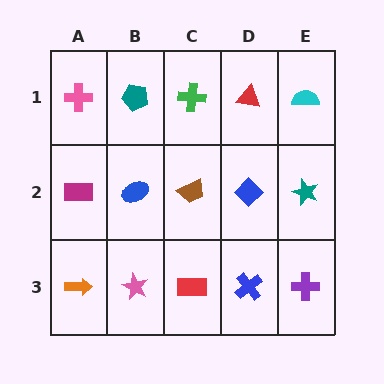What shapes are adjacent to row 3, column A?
A magenta rectangle (row 2, column A), a pink star (row 3, column B).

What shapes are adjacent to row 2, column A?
A pink cross (row 1, column A), an orange arrow (row 3, column A), a blue ellipse (row 2, column B).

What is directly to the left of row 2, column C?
A blue ellipse.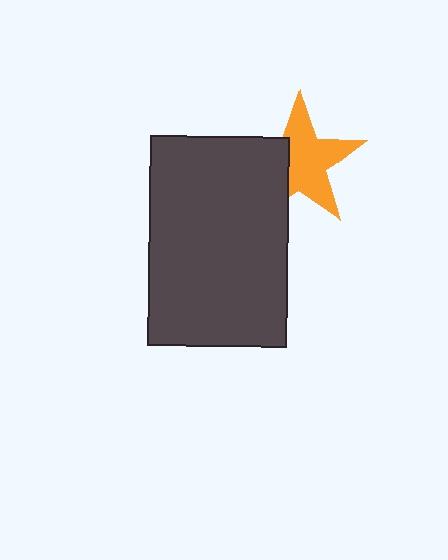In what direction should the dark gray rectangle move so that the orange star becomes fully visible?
The dark gray rectangle should move left. That is the shortest direction to clear the overlap and leave the orange star fully visible.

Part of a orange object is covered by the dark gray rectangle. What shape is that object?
It is a star.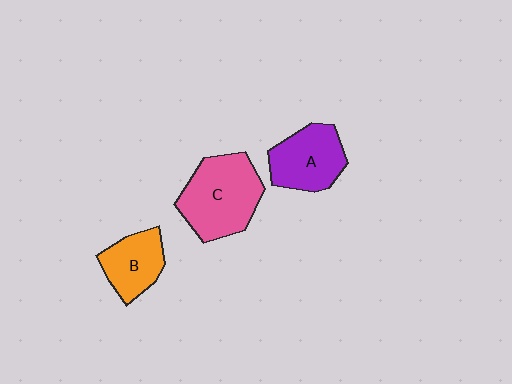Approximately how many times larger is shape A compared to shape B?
Approximately 1.2 times.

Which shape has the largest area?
Shape C (pink).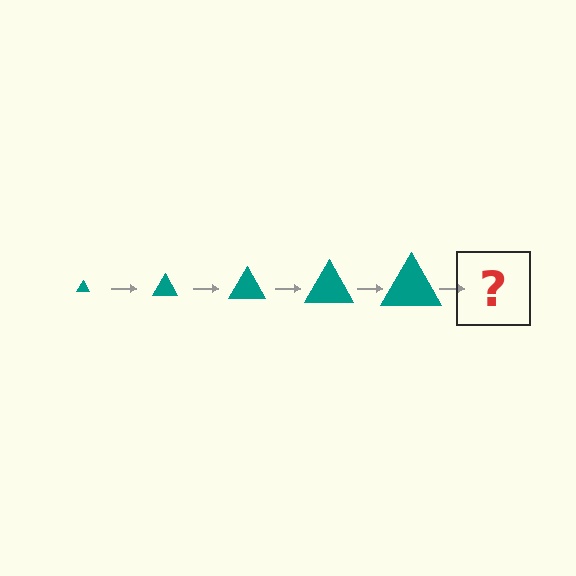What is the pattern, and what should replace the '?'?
The pattern is that the triangle gets progressively larger each step. The '?' should be a teal triangle, larger than the previous one.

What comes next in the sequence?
The next element should be a teal triangle, larger than the previous one.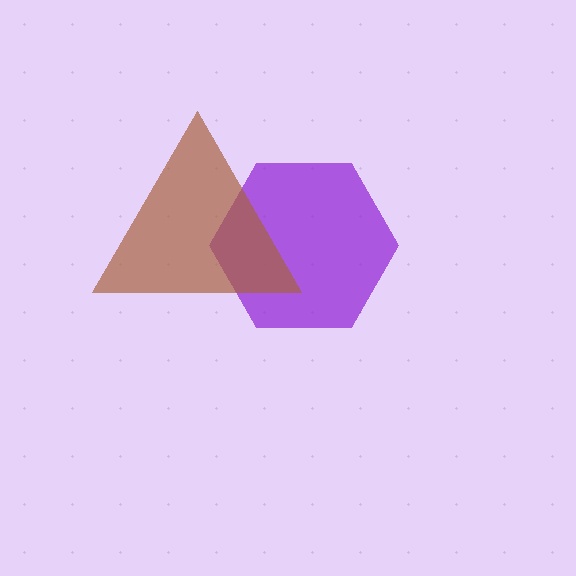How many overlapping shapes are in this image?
There are 2 overlapping shapes in the image.